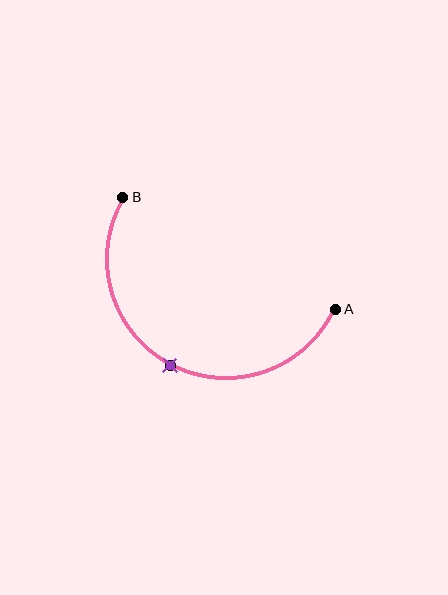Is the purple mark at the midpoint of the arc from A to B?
Yes. The purple mark lies on the arc at equal arc-length from both A and B — it is the arc midpoint.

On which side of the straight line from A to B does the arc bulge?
The arc bulges below the straight line connecting A and B.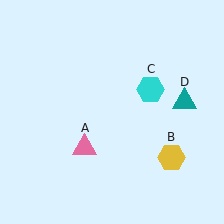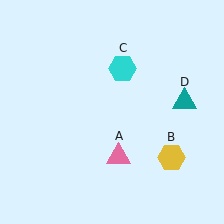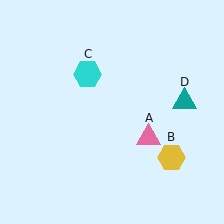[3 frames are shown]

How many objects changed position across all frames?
2 objects changed position: pink triangle (object A), cyan hexagon (object C).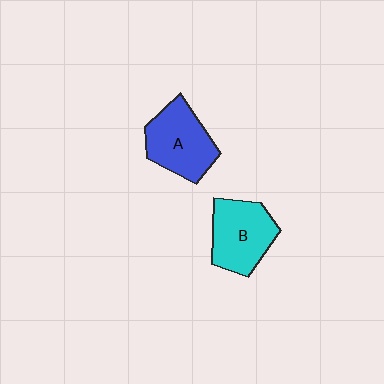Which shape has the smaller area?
Shape B (cyan).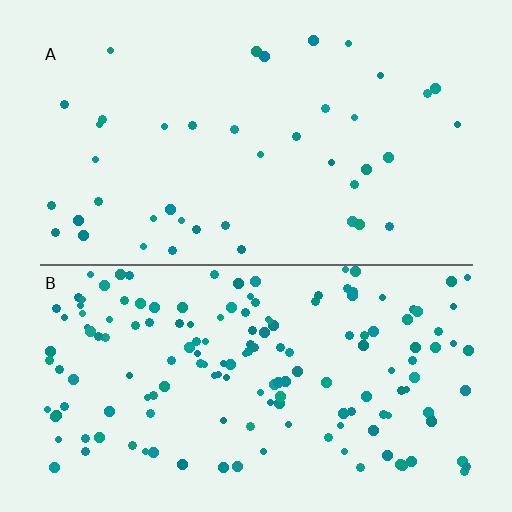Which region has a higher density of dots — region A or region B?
B (the bottom).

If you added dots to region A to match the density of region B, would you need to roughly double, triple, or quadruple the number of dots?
Approximately quadruple.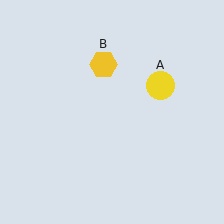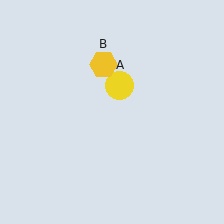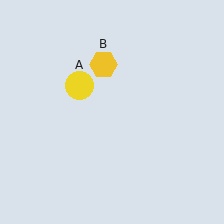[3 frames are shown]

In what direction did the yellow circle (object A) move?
The yellow circle (object A) moved left.